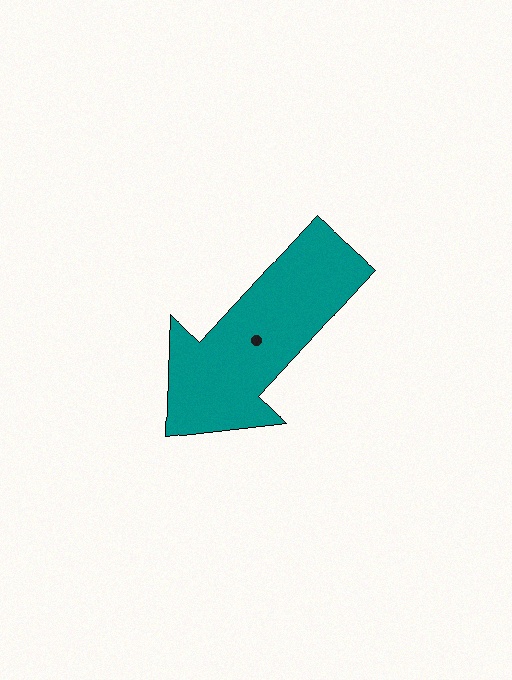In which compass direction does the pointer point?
Southwest.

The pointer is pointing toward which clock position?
Roughly 7 o'clock.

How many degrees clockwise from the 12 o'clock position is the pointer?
Approximately 223 degrees.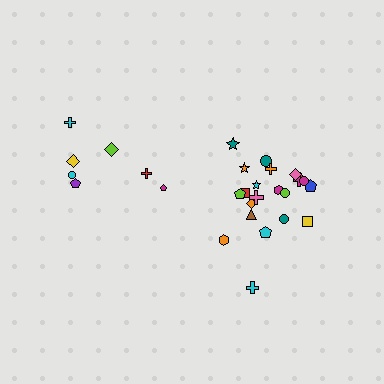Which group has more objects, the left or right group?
The right group.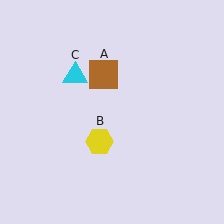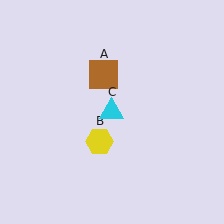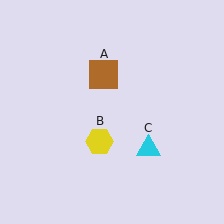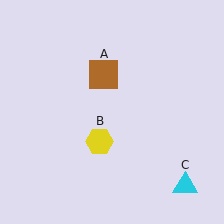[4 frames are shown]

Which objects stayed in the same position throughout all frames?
Brown square (object A) and yellow hexagon (object B) remained stationary.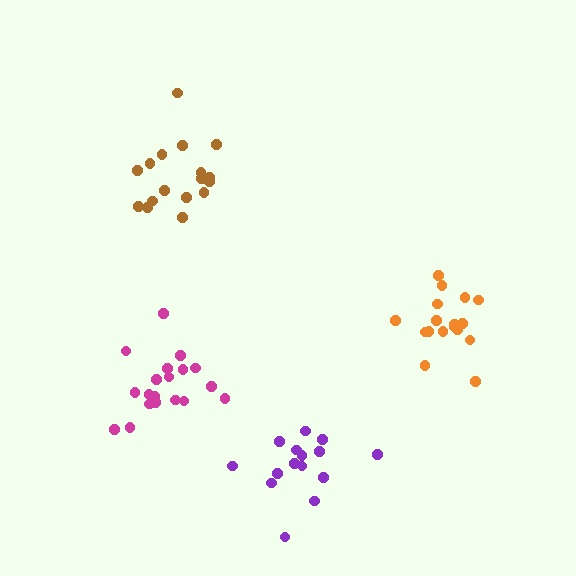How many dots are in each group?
Group 1: 17 dots, Group 2: 17 dots, Group 3: 19 dots, Group 4: 15 dots (68 total).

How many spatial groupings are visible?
There are 4 spatial groupings.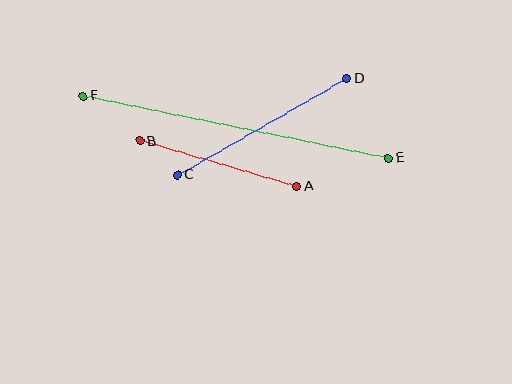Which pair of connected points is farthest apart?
Points E and F are farthest apart.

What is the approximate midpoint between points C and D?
The midpoint is at approximately (262, 127) pixels.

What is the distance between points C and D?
The distance is approximately 195 pixels.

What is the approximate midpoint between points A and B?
The midpoint is at approximately (218, 164) pixels.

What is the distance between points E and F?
The distance is approximately 311 pixels.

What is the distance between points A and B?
The distance is approximately 163 pixels.